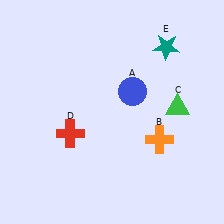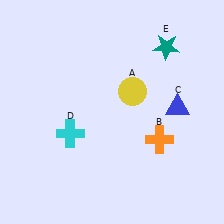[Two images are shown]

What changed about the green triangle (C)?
In Image 1, C is green. In Image 2, it changed to blue.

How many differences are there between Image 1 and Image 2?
There are 3 differences between the two images.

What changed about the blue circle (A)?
In Image 1, A is blue. In Image 2, it changed to yellow.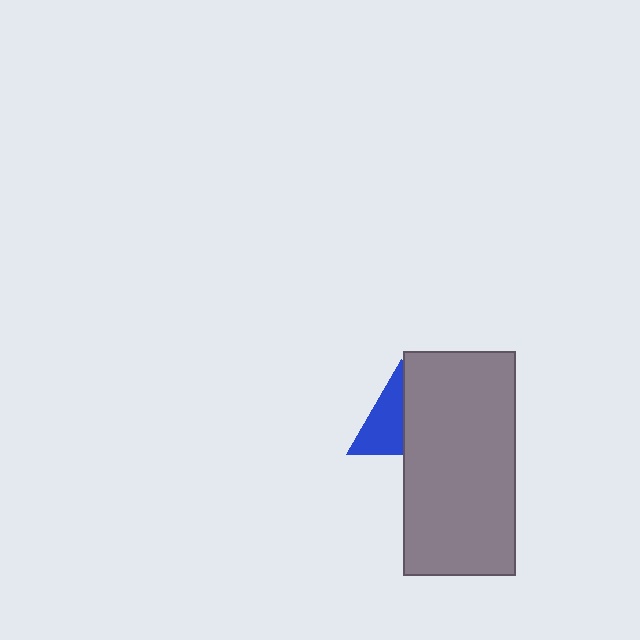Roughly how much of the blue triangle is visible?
About half of it is visible (roughly 54%).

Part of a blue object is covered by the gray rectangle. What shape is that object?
It is a triangle.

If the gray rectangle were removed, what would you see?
You would see the complete blue triangle.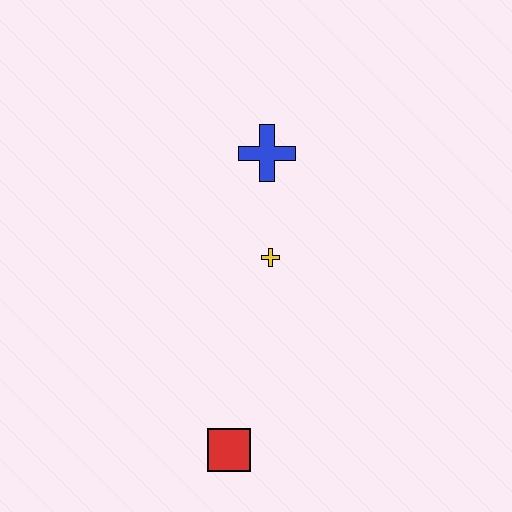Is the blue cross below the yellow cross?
No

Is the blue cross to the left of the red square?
No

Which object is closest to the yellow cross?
The blue cross is closest to the yellow cross.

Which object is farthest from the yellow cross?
The red square is farthest from the yellow cross.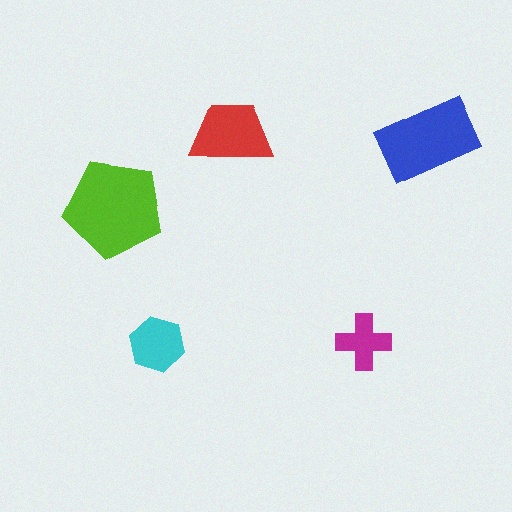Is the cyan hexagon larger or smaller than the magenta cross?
Larger.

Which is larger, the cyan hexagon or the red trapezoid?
The red trapezoid.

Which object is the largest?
The lime pentagon.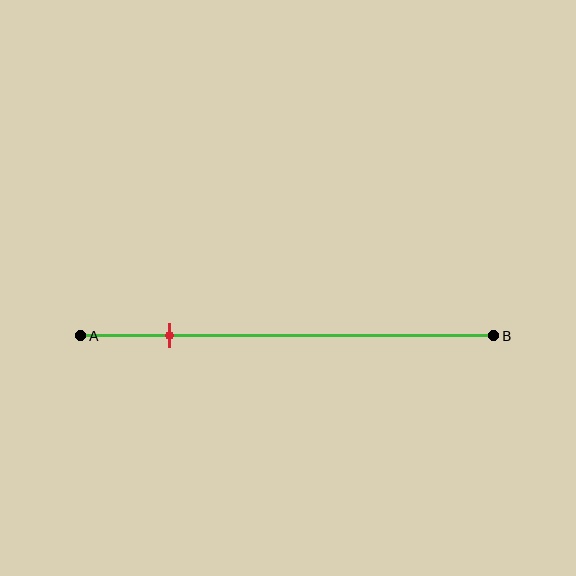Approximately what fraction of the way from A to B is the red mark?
The red mark is approximately 20% of the way from A to B.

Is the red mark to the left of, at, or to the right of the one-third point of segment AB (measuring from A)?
The red mark is to the left of the one-third point of segment AB.